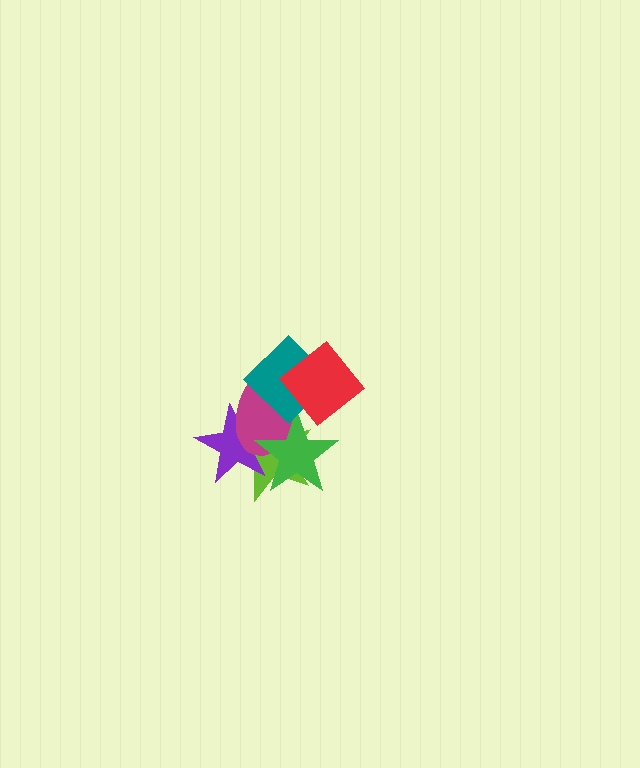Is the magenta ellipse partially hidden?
Yes, it is partially covered by another shape.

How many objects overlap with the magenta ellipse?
5 objects overlap with the magenta ellipse.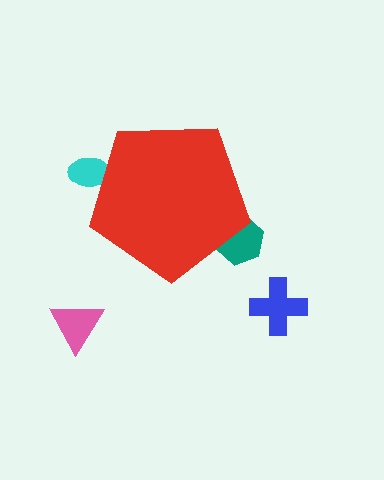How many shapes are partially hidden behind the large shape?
2 shapes are partially hidden.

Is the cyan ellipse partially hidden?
Yes, the cyan ellipse is partially hidden behind the red pentagon.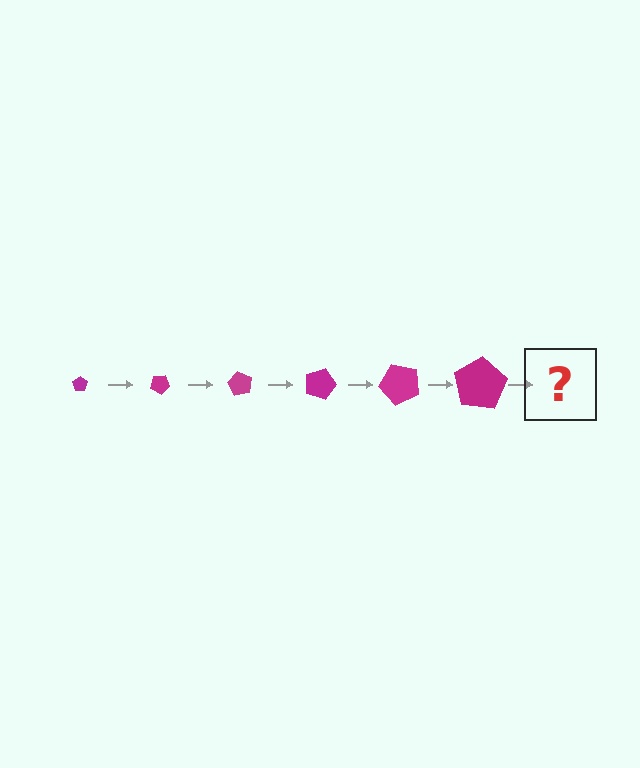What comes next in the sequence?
The next element should be a pentagon, larger than the previous one and rotated 180 degrees from the start.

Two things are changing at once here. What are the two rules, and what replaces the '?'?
The two rules are that the pentagon grows larger each step and it rotates 30 degrees each step. The '?' should be a pentagon, larger than the previous one and rotated 180 degrees from the start.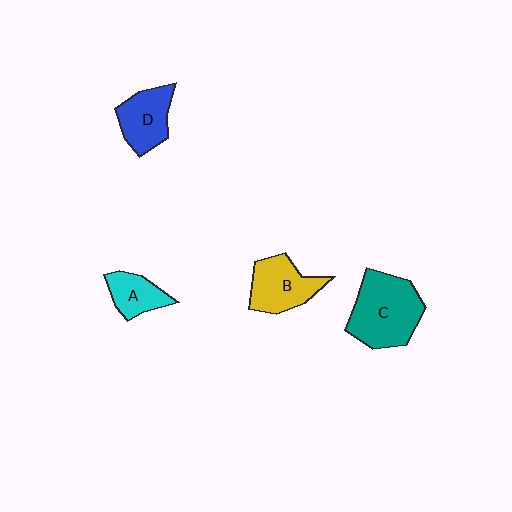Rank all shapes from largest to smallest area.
From largest to smallest: C (teal), B (yellow), D (blue), A (cyan).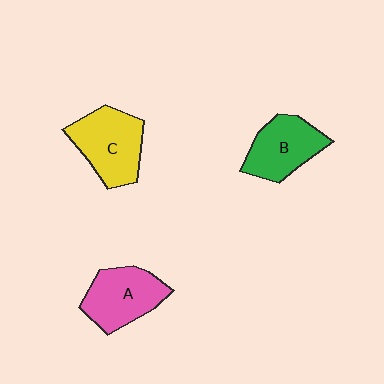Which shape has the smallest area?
Shape B (green).